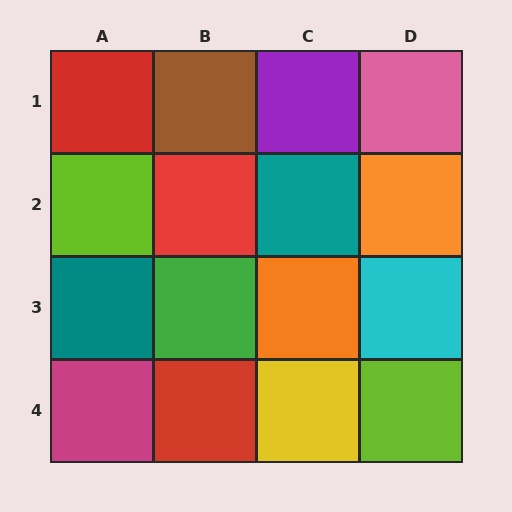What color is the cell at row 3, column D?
Cyan.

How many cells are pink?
1 cell is pink.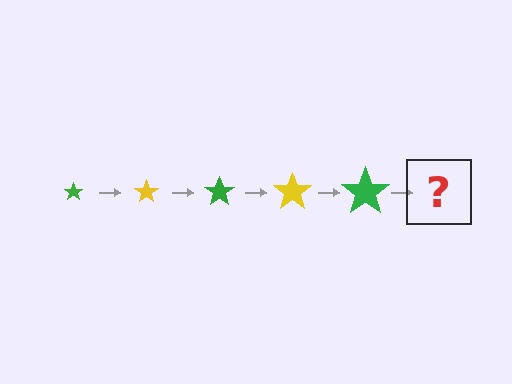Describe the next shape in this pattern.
It should be a yellow star, larger than the previous one.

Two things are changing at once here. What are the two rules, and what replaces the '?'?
The two rules are that the star grows larger each step and the color cycles through green and yellow. The '?' should be a yellow star, larger than the previous one.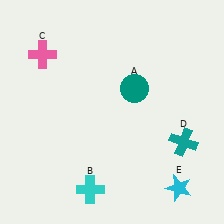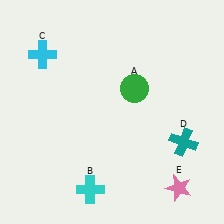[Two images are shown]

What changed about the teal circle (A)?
In Image 1, A is teal. In Image 2, it changed to green.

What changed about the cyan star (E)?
In Image 1, E is cyan. In Image 2, it changed to pink.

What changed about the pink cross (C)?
In Image 1, C is pink. In Image 2, it changed to cyan.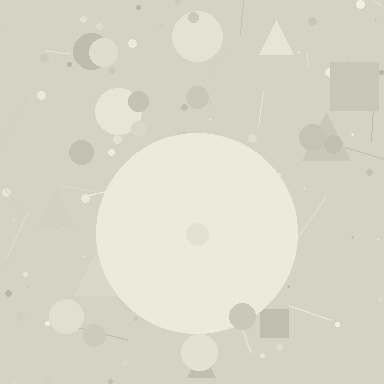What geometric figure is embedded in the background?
A circle is embedded in the background.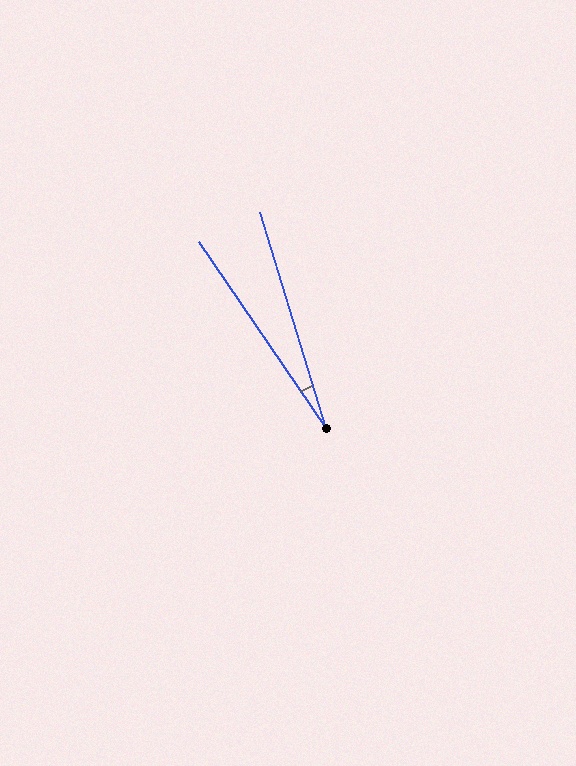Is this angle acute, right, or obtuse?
It is acute.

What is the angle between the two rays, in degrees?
Approximately 17 degrees.